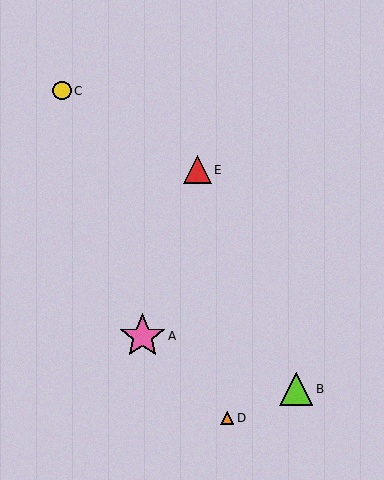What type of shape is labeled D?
Shape D is an orange triangle.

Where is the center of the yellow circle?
The center of the yellow circle is at (62, 91).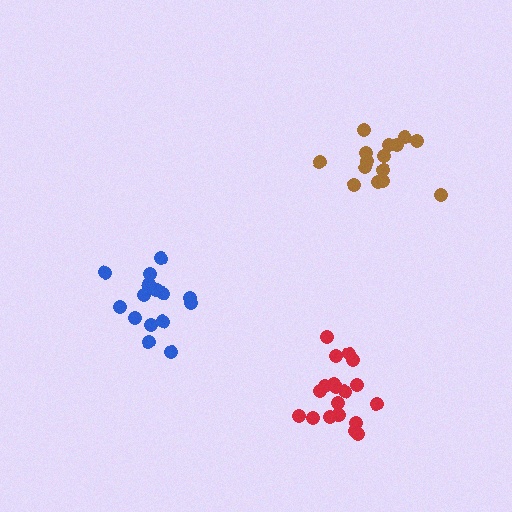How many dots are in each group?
Group 1: 15 dots, Group 2: 15 dots, Group 3: 19 dots (49 total).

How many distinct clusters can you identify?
There are 3 distinct clusters.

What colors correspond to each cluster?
The clusters are colored: blue, brown, red.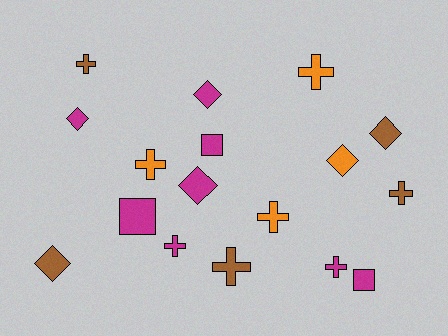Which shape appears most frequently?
Cross, with 8 objects.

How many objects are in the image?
There are 17 objects.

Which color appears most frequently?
Magenta, with 8 objects.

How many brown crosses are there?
There are 3 brown crosses.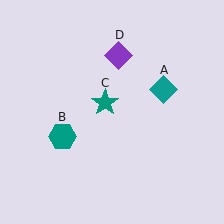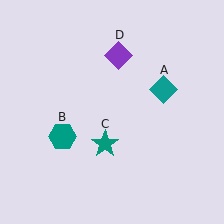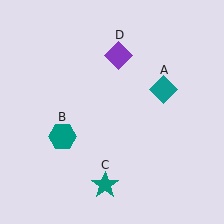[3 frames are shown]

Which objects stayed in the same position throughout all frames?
Teal diamond (object A) and teal hexagon (object B) and purple diamond (object D) remained stationary.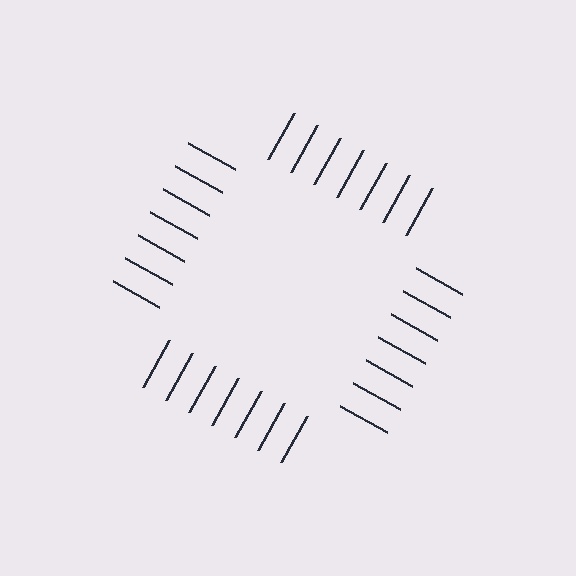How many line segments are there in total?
28 — 7 along each of the 4 edges.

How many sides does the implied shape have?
4 sides — the line-ends trace a square.